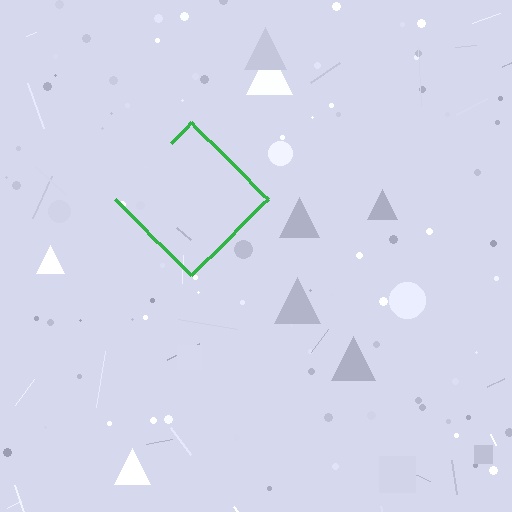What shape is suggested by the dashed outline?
The dashed outline suggests a diamond.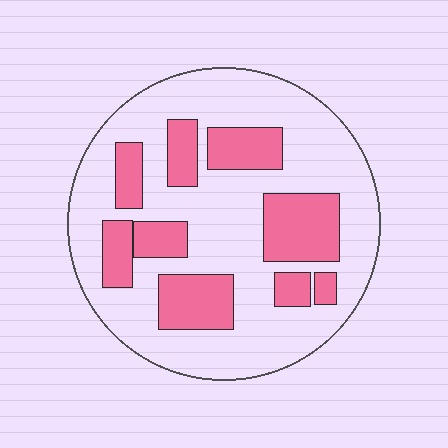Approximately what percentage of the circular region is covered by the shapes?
Approximately 30%.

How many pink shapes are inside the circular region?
9.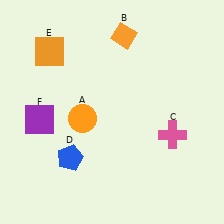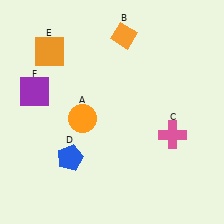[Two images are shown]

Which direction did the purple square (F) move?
The purple square (F) moved up.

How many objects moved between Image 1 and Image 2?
1 object moved between the two images.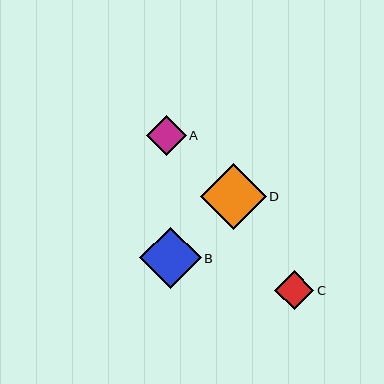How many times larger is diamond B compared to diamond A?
Diamond B is approximately 1.5 times the size of diamond A.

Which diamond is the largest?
Diamond D is the largest with a size of approximately 66 pixels.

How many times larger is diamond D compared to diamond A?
Diamond D is approximately 1.7 times the size of diamond A.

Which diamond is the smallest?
Diamond C is the smallest with a size of approximately 39 pixels.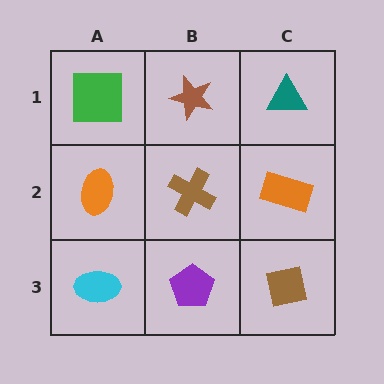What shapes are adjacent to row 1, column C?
An orange rectangle (row 2, column C), a brown star (row 1, column B).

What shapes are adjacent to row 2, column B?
A brown star (row 1, column B), a purple pentagon (row 3, column B), an orange ellipse (row 2, column A), an orange rectangle (row 2, column C).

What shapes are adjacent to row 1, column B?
A brown cross (row 2, column B), a green square (row 1, column A), a teal triangle (row 1, column C).